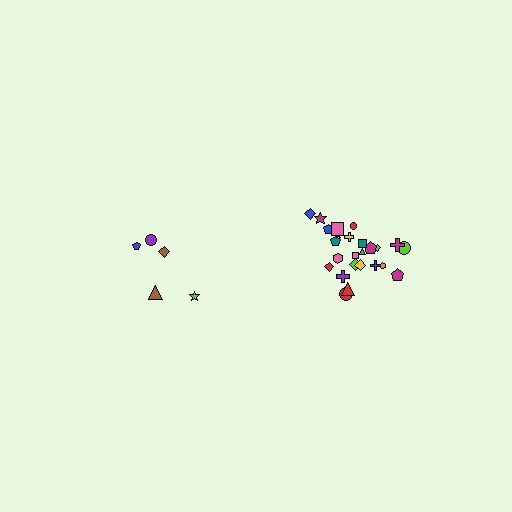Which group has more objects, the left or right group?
The right group.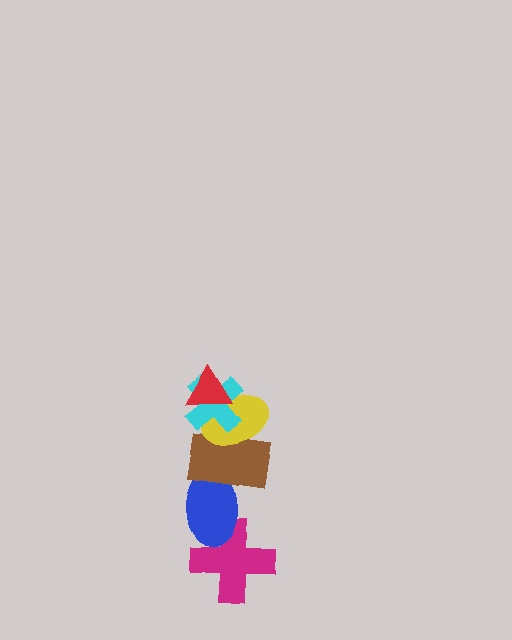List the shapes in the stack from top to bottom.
From top to bottom: the red triangle, the cyan cross, the yellow ellipse, the brown rectangle, the blue ellipse, the magenta cross.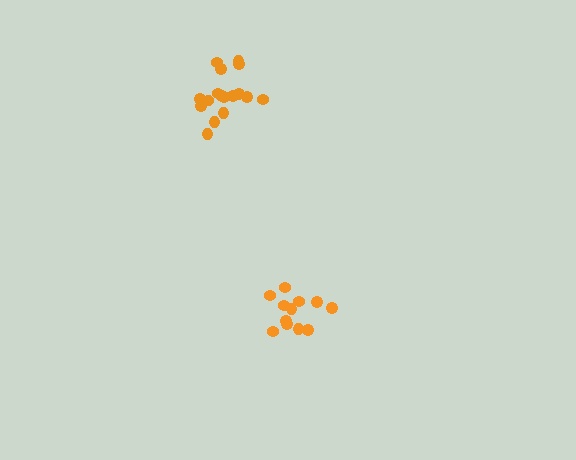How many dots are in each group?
Group 1: 17 dots, Group 2: 12 dots (29 total).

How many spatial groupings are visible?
There are 2 spatial groupings.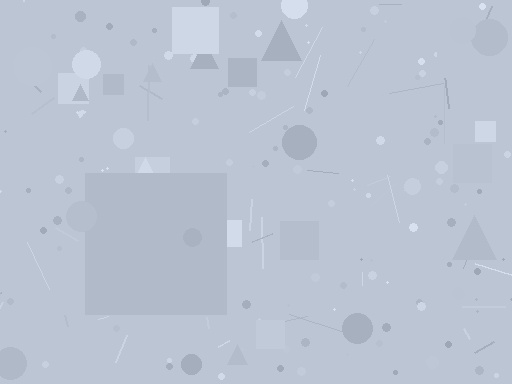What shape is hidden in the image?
A square is hidden in the image.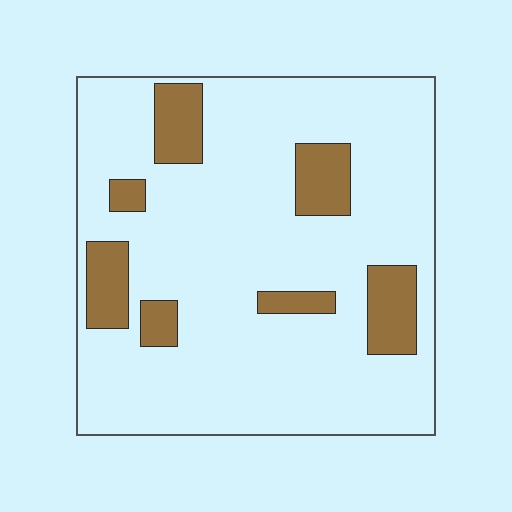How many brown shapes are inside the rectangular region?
7.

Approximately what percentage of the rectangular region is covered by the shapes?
Approximately 15%.